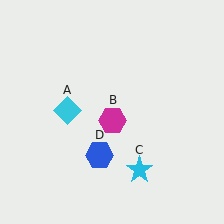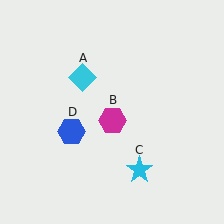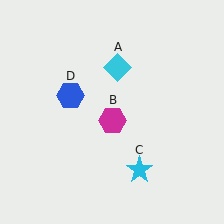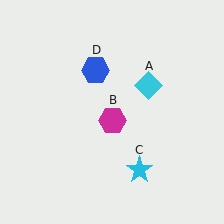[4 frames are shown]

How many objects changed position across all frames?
2 objects changed position: cyan diamond (object A), blue hexagon (object D).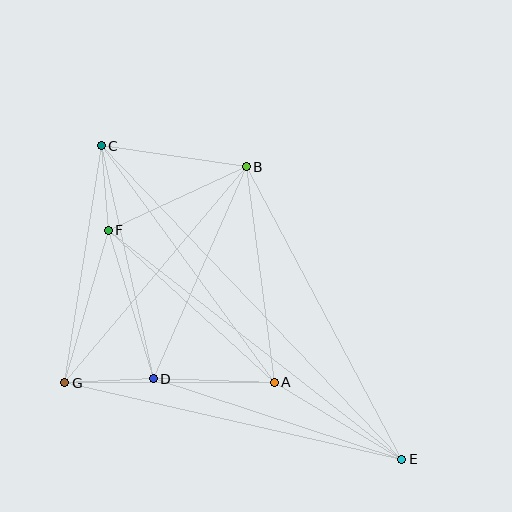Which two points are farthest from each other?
Points C and E are farthest from each other.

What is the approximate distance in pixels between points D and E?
The distance between D and E is approximately 261 pixels.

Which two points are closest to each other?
Points C and F are closest to each other.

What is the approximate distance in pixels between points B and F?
The distance between B and F is approximately 152 pixels.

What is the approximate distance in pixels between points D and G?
The distance between D and G is approximately 89 pixels.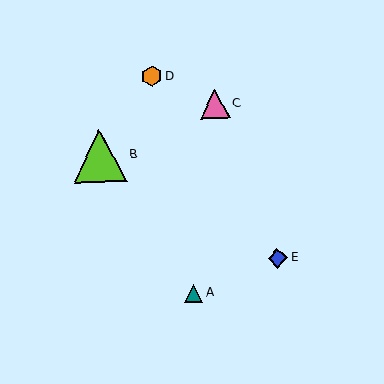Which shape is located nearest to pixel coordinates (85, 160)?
The lime triangle (labeled B) at (100, 156) is nearest to that location.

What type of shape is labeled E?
Shape E is a blue diamond.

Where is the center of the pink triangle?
The center of the pink triangle is at (215, 104).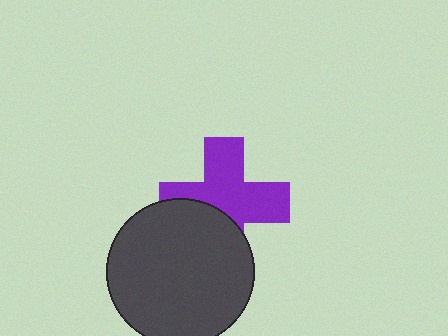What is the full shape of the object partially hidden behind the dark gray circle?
The partially hidden object is a purple cross.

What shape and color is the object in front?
The object in front is a dark gray circle.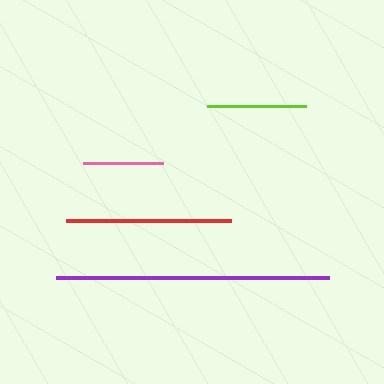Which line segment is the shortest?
The pink line is the shortest at approximately 80 pixels.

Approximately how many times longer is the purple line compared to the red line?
The purple line is approximately 1.6 times the length of the red line.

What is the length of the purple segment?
The purple segment is approximately 273 pixels long.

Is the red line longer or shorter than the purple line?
The purple line is longer than the red line.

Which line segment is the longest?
The purple line is the longest at approximately 273 pixels.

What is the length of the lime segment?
The lime segment is approximately 99 pixels long.